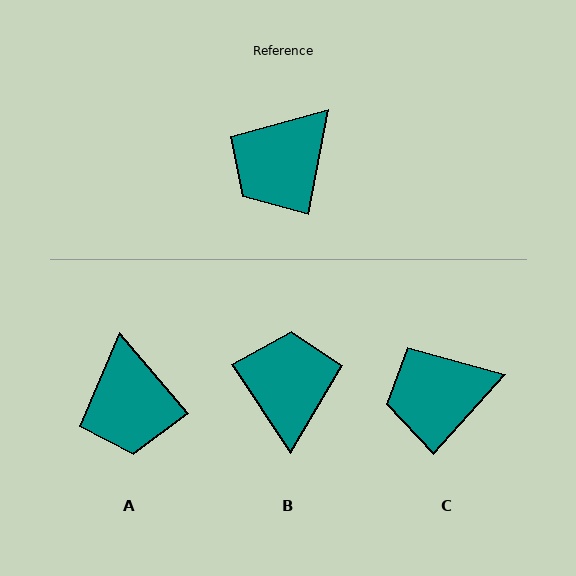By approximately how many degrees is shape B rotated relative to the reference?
Approximately 136 degrees clockwise.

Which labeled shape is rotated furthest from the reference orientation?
B, about 136 degrees away.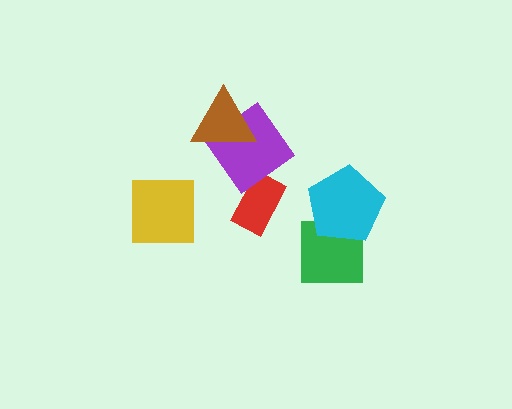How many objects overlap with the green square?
1 object overlaps with the green square.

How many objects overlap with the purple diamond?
1 object overlaps with the purple diamond.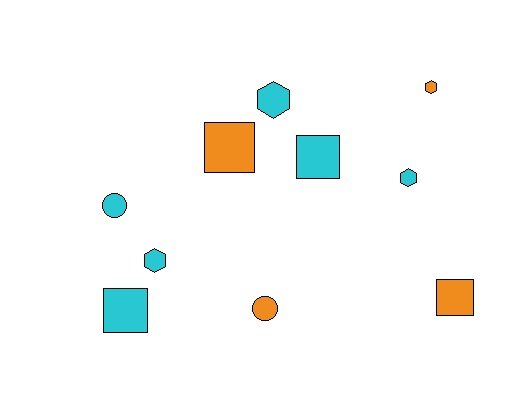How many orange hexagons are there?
There is 1 orange hexagon.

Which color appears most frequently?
Cyan, with 6 objects.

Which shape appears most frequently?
Hexagon, with 4 objects.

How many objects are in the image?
There are 10 objects.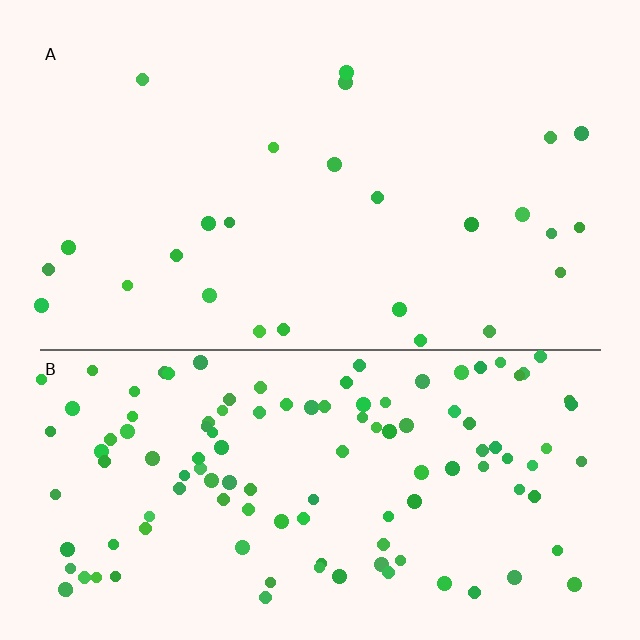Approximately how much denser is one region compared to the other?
Approximately 4.4× — region B over region A.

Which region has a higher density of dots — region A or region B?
B (the bottom).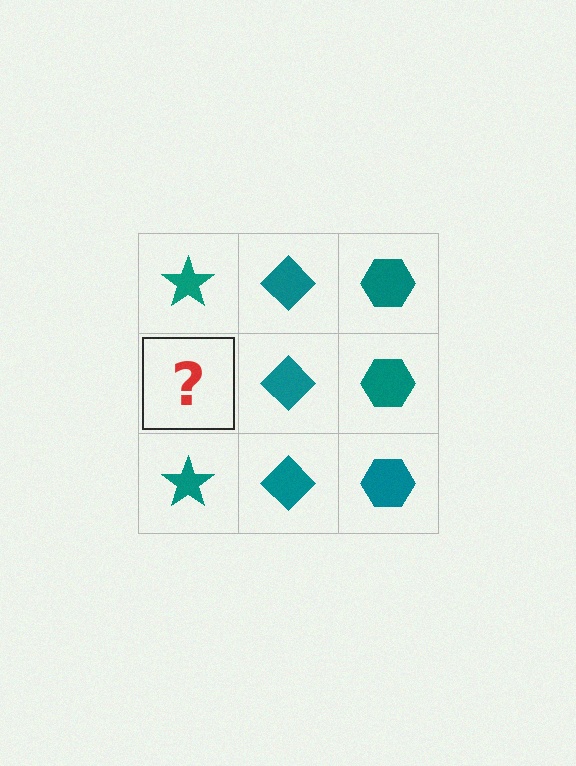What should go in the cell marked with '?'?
The missing cell should contain a teal star.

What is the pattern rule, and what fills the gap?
The rule is that each column has a consistent shape. The gap should be filled with a teal star.